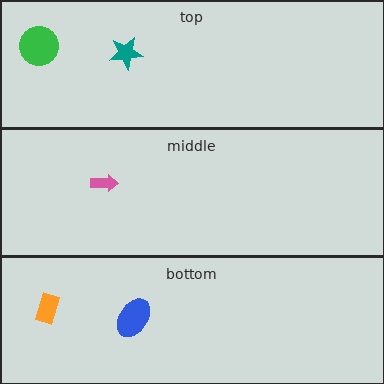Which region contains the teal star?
The top region.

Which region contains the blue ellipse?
The bottom region.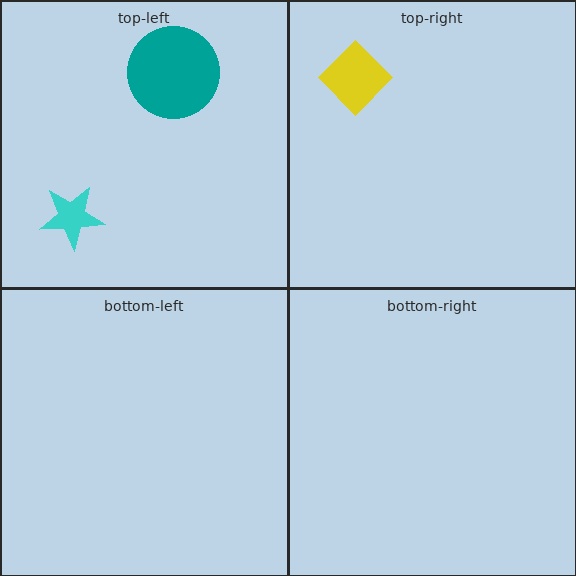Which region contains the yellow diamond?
The top-right region.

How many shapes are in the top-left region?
2.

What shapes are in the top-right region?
The yellow diamond.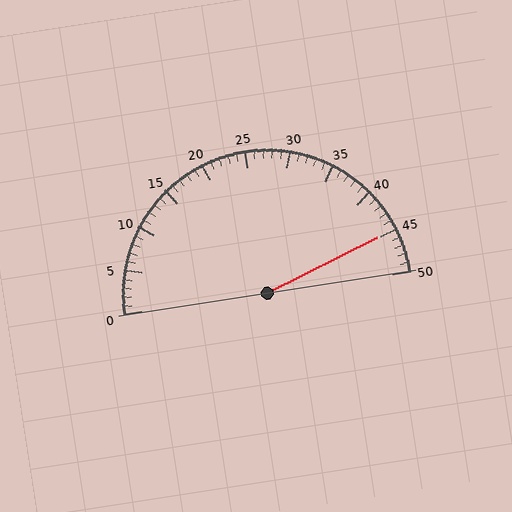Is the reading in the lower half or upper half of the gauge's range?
The reading is in the upper half of the range (0 to 50).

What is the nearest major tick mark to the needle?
The nearest major tick mark is 45.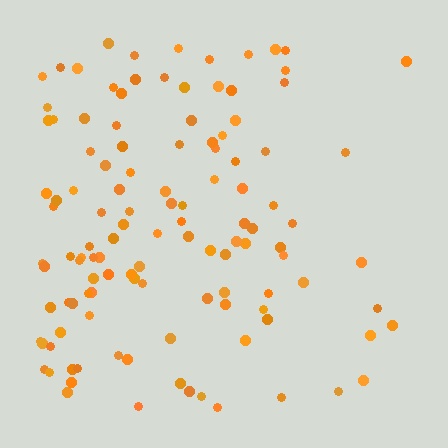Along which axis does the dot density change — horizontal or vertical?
Horizontal.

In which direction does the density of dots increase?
From right to left, with the left side densest.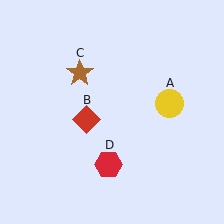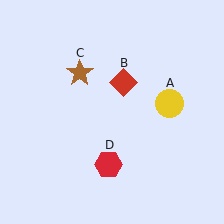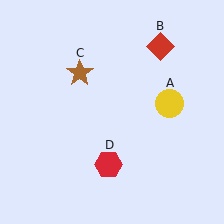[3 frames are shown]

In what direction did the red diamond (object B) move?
The red diamond (object B) moved up and to the right.